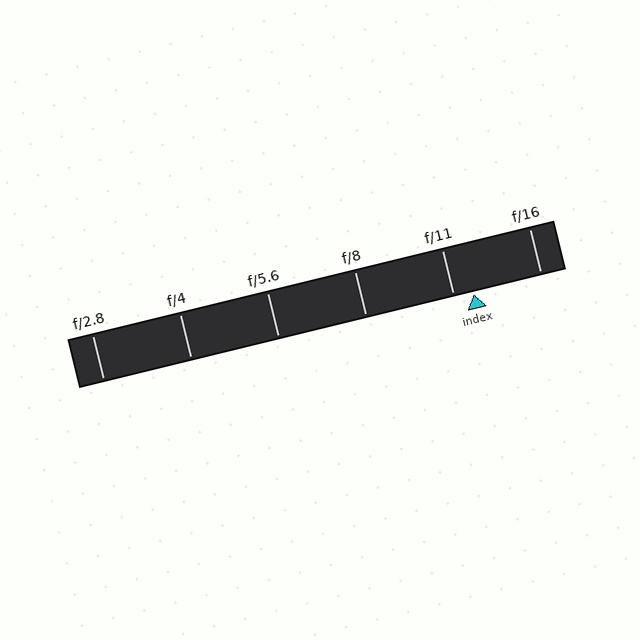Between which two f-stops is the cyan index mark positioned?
The index mark is between f/11 and f/16.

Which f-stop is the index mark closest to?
The index mark is closest to f/11.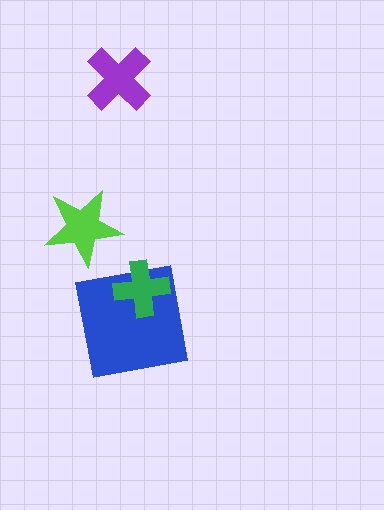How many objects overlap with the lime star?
0 objects overlap with the lime star.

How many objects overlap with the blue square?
1 object overlaps with the blue square.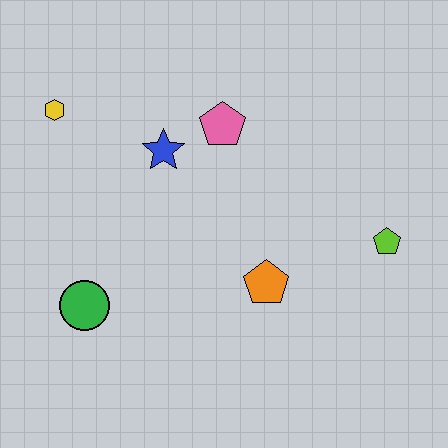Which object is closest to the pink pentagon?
The blue star is closest to the pink pentagon.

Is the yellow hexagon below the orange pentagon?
No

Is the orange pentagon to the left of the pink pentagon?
No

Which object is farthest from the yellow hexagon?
The lime pentagon is farthest from the yellow hexagon.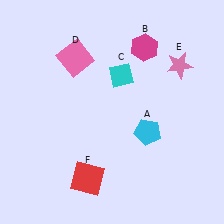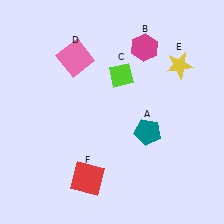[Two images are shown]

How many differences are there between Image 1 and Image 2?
There are 3 differences between the two images.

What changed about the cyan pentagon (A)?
In Image 1, A is cyan. In Image 2, it changed to teal.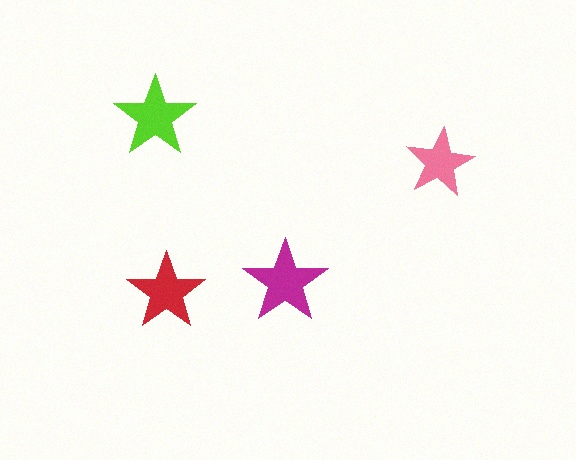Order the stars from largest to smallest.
the magenta one, the lime one, the red one, the pink one.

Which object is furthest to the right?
The pink star is rightmost.